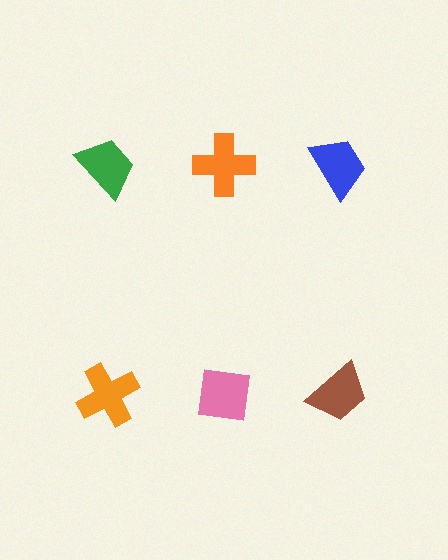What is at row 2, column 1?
An orange cross.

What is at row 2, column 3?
A brown trapezoid.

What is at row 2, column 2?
A pink square.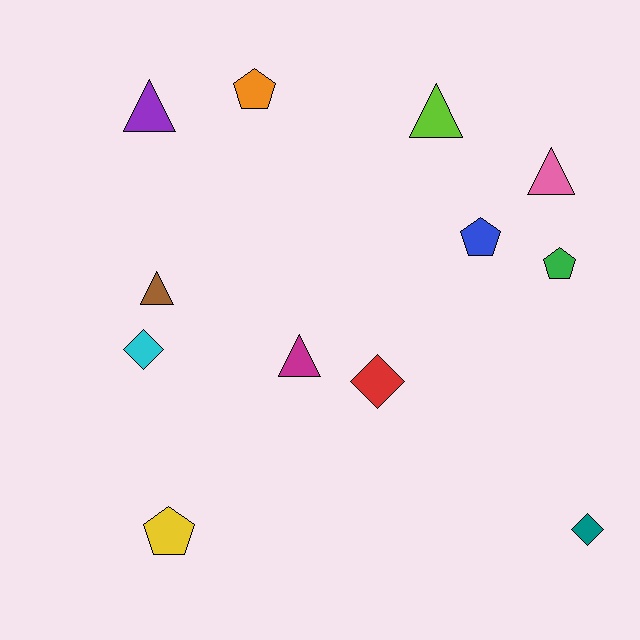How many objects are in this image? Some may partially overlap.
There are 12 objects.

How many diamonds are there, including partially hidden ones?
There are 3 diamonds.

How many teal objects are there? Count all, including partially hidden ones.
There is 1 teal object.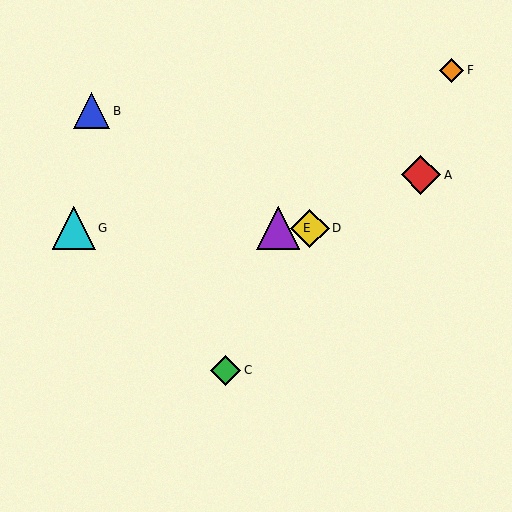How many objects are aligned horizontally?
3 objects (D, E, G) are aligned horizontally.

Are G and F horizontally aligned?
No, G is at y≈228 and F is at y≈70.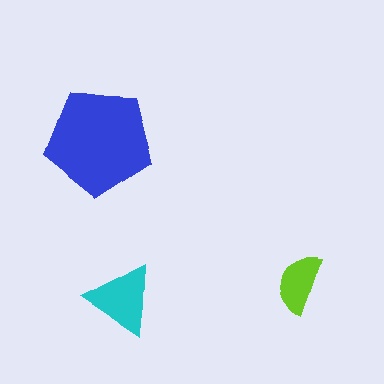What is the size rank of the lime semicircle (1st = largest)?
3rd.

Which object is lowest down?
The cyan triangle is bottommost.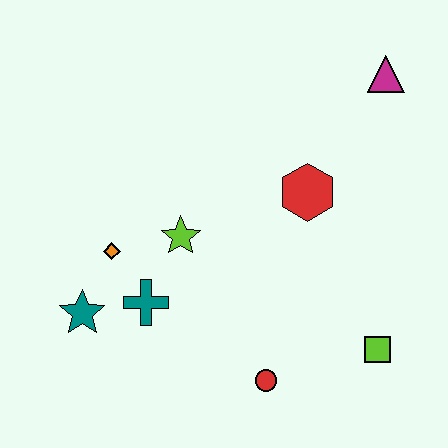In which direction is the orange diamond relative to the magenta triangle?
The orange diamond is to the left of the magenta triangle.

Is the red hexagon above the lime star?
Yes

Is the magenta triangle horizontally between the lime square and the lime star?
No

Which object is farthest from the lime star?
The magenta triangle is farthest from the lime star.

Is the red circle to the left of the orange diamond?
No